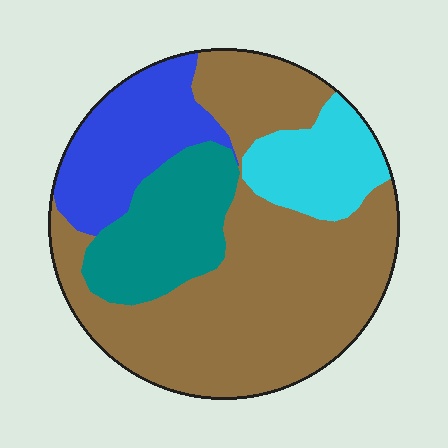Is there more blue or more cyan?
Blue.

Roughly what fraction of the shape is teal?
Teal takes up less than a quarter of the shape.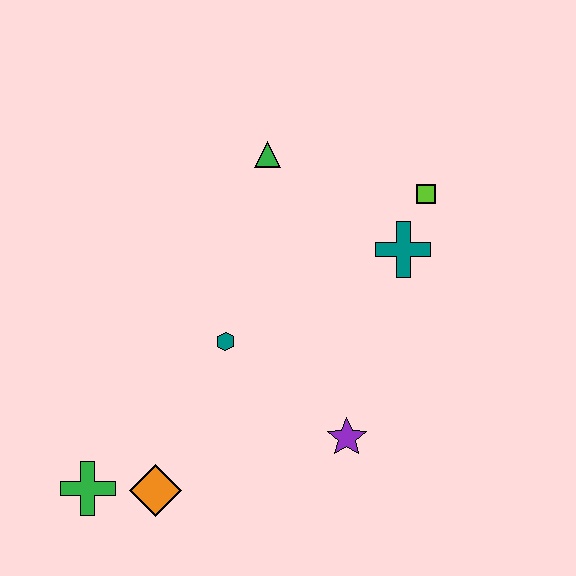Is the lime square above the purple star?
Yes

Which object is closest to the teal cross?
The lime square is closest to the teal cross.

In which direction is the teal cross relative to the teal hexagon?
The teal cross is to the right of the teal hexagon.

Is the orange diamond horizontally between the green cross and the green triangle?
Yes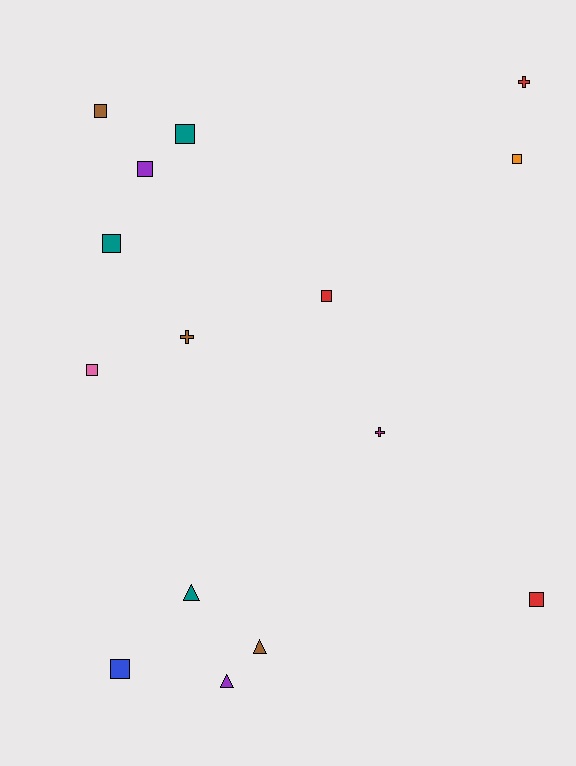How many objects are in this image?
There are 15 objects.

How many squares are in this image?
There are 9 squares.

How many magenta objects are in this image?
There is 1 magenta object.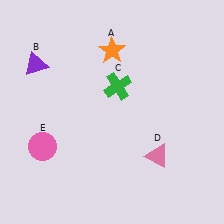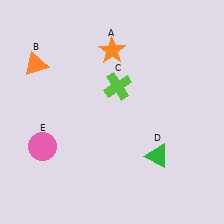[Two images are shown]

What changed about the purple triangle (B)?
In Image 1, B is purple. In Image 2, it changed to orange.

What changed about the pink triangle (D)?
In Image 1, D is pink. In Image 2, it changed to green.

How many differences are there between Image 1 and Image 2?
There are 3 differences between the two images.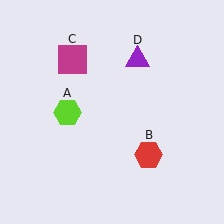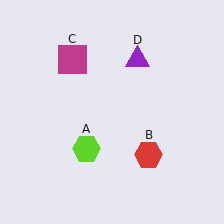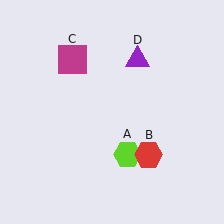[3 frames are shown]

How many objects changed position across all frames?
1 object changed position: lime hexagon (object A).